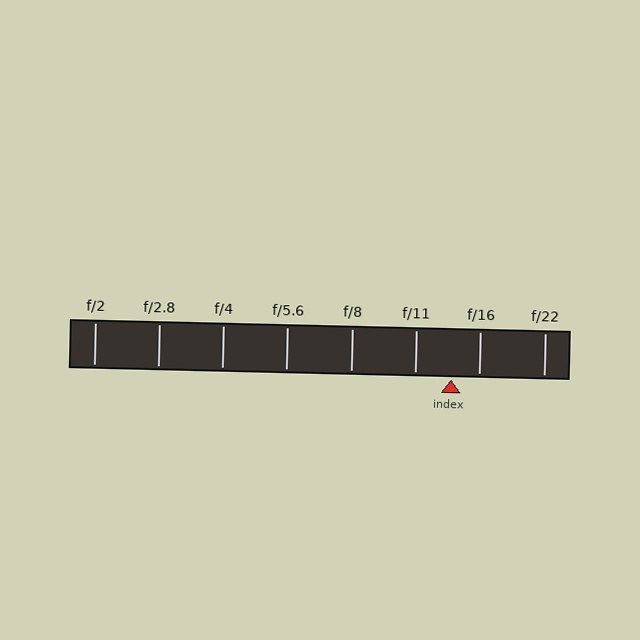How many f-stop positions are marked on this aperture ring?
There are 8 f-stop positions marked.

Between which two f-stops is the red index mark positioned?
The index mark is between f/11 and f/16.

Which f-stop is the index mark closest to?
The index mark is closest to f/16.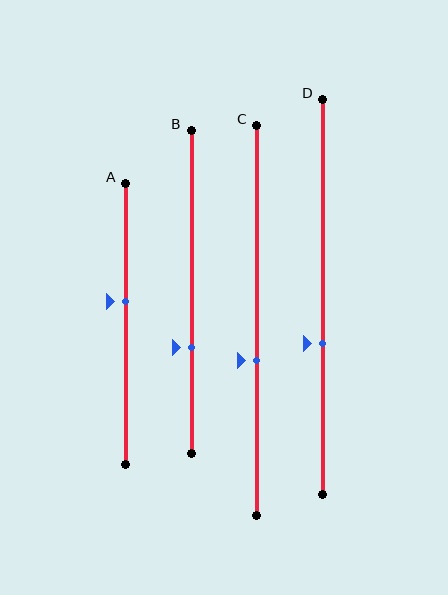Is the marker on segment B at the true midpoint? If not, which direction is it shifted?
No, the marker on segment B is shifted downward by about 17% of the segment length.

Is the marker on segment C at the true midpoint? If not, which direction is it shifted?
No, the marker on segment C is shifted downward by about 10% of the segment length.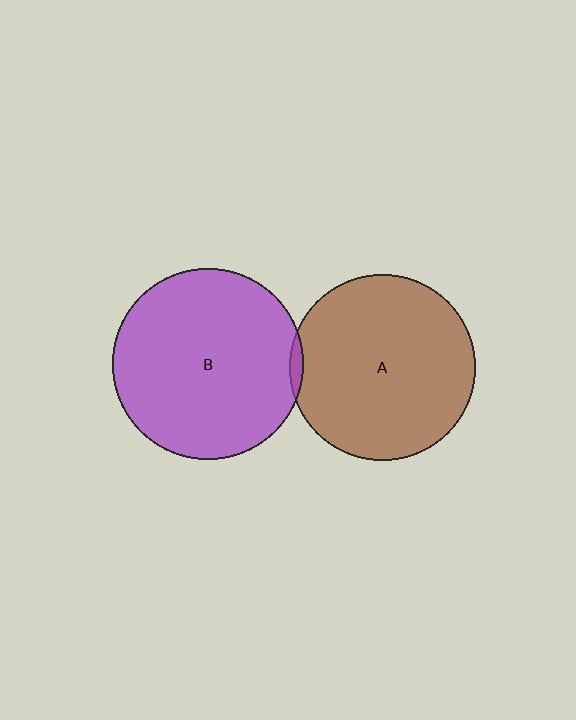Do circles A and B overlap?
Yes.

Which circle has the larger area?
Circle B (purple).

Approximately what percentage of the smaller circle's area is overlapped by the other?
Approximately 5%.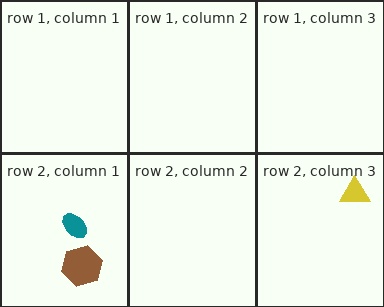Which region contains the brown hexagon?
The row 2, column 1 region.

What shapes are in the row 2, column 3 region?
The yellow triangle.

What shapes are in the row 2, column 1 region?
The teal ellipse, the brown hexagon.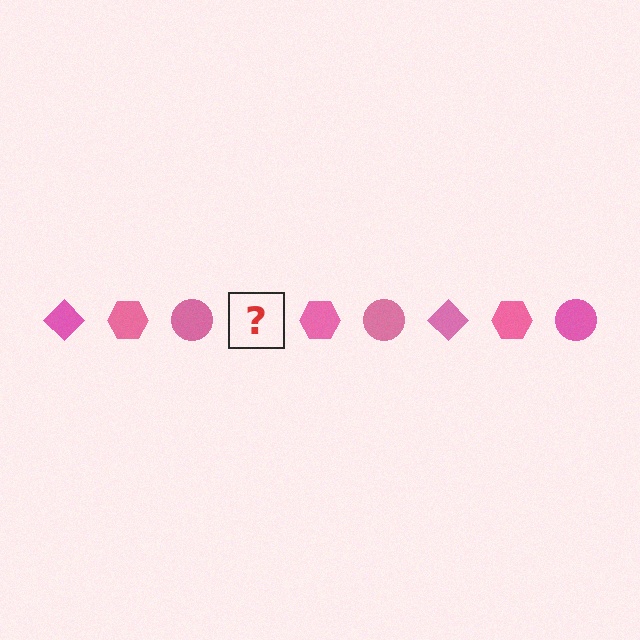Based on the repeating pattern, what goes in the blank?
The blank should be a pink diamond.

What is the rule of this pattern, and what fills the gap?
The rule is that the pattern cycles through diamond, hexagon, circle shapes in pink. The gap should be filled with a pink diamond.